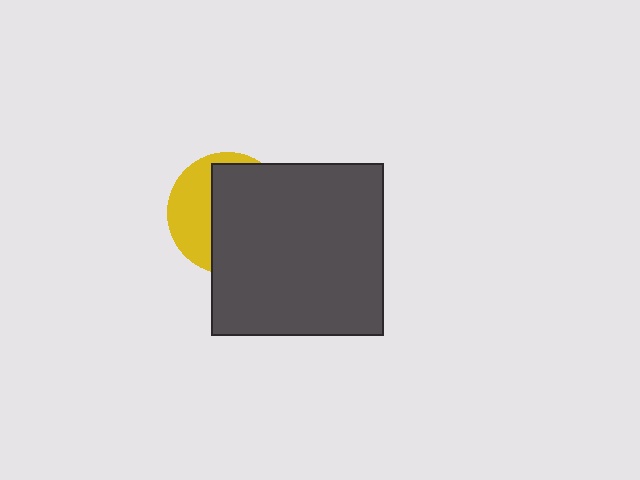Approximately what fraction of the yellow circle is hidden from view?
Roughly 63% of the yellow circle is hidden behind the dark gray square.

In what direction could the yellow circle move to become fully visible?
The yellow circle could move left. That would shift it out from behind the dark gray square entirely.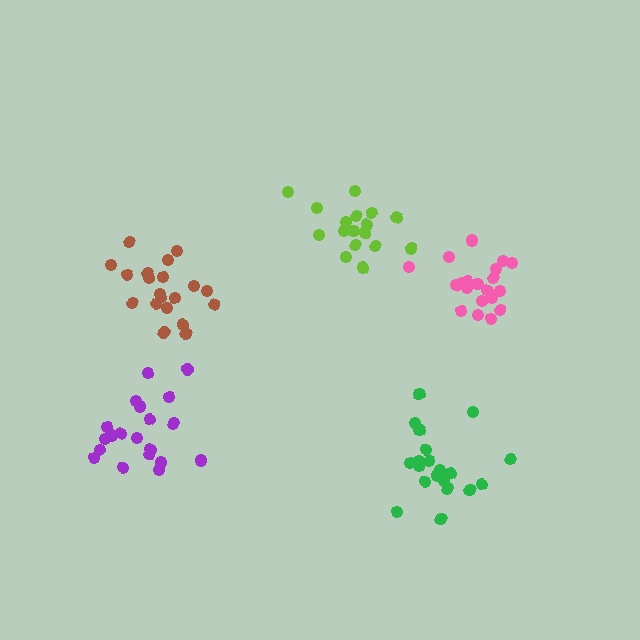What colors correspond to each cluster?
The clusters are colored: lime, brown, pink, green, purple.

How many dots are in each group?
Group 1: 17 dots, Group 2: 20 dots, Group 3: 20 dots, Group 4: 21 dots, Group 5: 20 dots (98 total).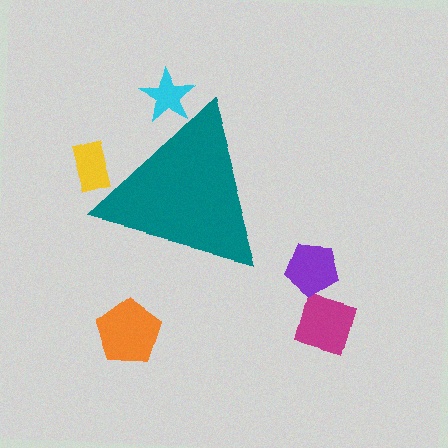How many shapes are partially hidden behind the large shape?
2 shapes are partially hidden.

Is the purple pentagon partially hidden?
No, the purple pentagon is fully visible.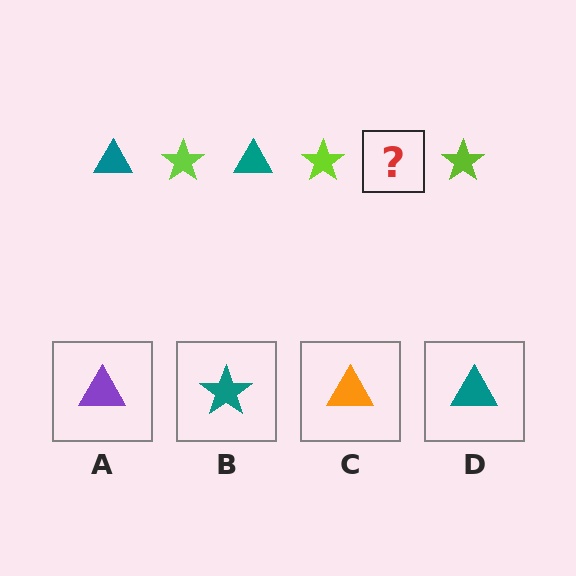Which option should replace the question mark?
Option D.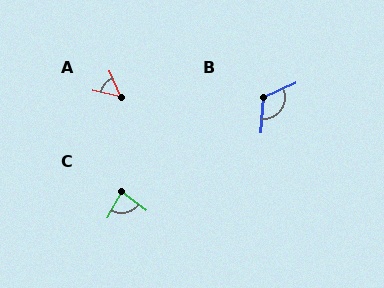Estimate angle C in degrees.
Approximately 82 degrees.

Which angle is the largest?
B, at approximately 118 degrees.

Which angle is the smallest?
A, at approximately 54 degrees.